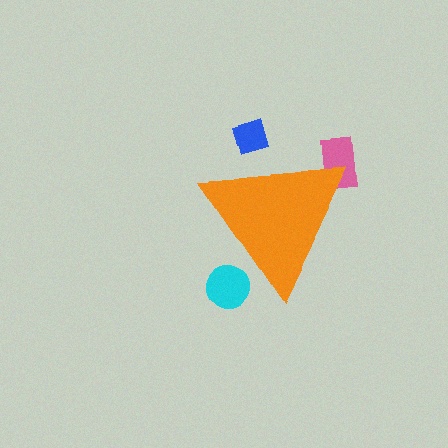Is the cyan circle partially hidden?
Yes, the cyan circle is partially hidden behind the orange triangle.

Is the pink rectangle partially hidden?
Yes, the pink rectangle is partially hidden behind the orange triangle.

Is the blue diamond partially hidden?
Yes, the blue diamond is partially hidden behind the orange triangle.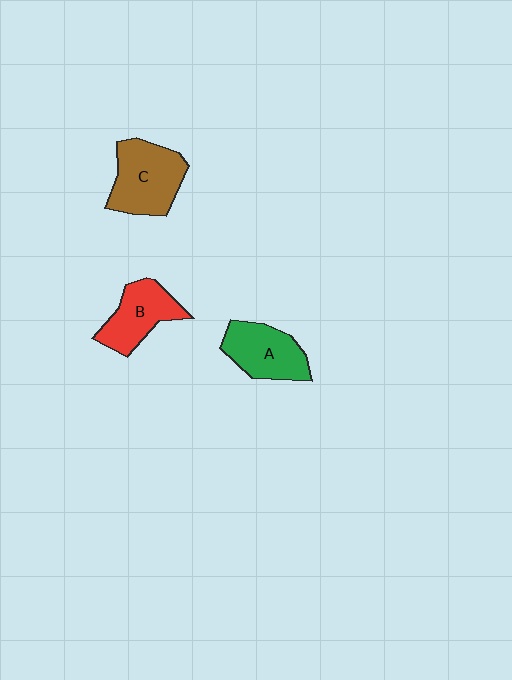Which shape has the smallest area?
Shape B (red).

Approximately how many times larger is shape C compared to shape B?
Approximately 1.2 times.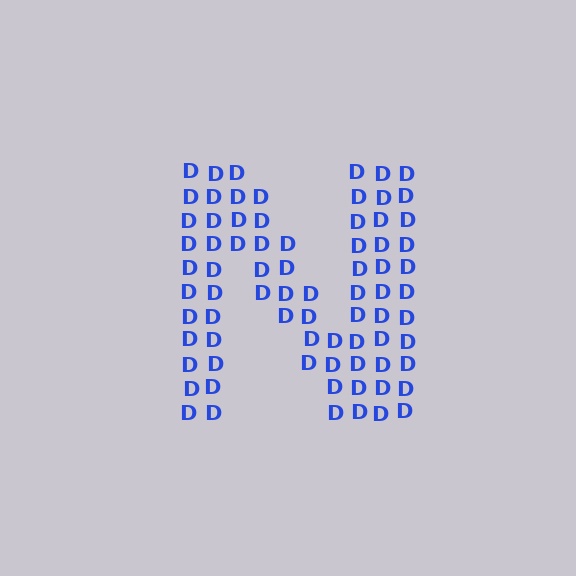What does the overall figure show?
The overall figure shows the letter N.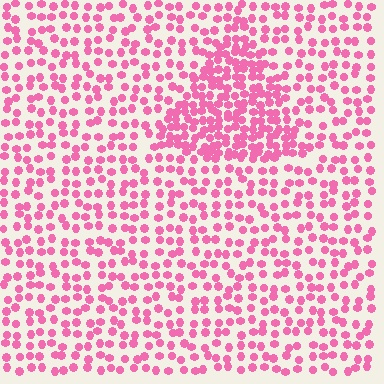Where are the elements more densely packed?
The elements are more densely packed inside the triangle boundary.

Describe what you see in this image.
The image contains small pink elements arranged at two different densities. A triangle-shaped region is visible where the elements are more densely packed than the surrounding area.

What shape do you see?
I see a triangle.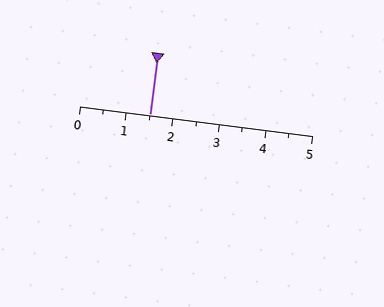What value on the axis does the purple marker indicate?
The marker indicates approximately 1.5.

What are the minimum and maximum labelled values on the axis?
The axis runs from 0 to 5.